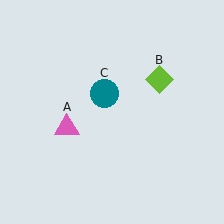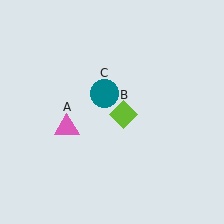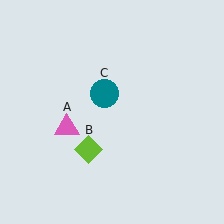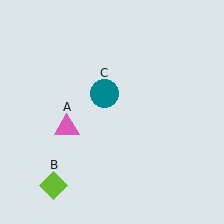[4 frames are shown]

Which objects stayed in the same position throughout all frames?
Pink triangle (object A) and teal circle (object C) remained stationary.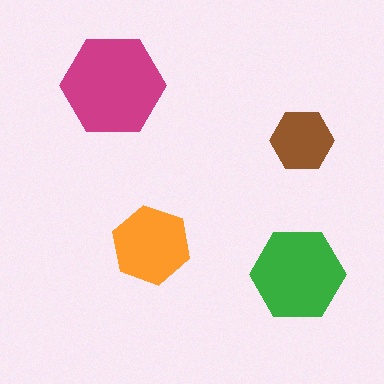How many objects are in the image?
There are 4 objects in the image.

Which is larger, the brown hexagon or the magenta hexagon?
The magenta one.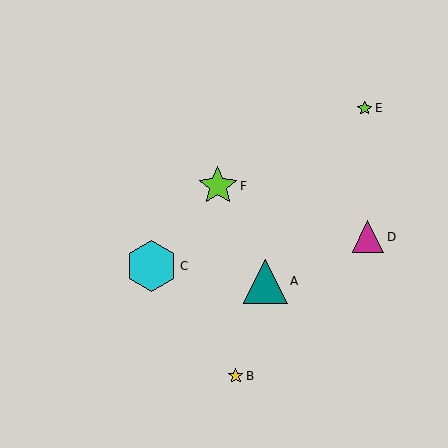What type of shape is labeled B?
Shape B is a yellow star.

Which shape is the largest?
The cyan hexagon (labeled C) is the largest.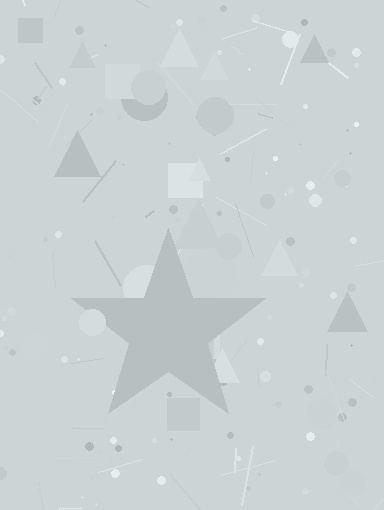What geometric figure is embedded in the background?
A star is embedded in the background.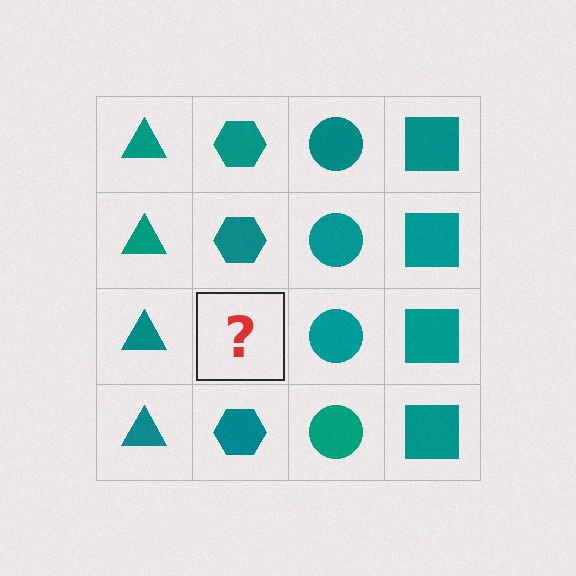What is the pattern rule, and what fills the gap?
The rule is that each column has a consistent shape. The gap should be filled with a teal hexagon.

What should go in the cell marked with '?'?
The missing cell should contain a teal hexagon.